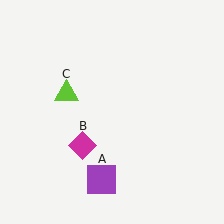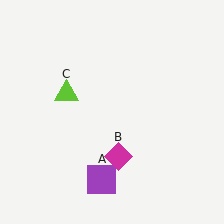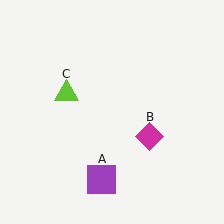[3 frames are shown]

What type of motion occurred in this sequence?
The magenta diamond (object B) rotated counterclockwise around the center of the scene.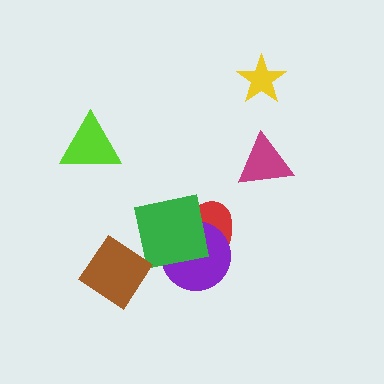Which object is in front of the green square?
The brown diamond is in front of the green square.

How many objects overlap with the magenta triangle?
0 objects overlap with the magenta triangle.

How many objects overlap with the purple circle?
2 objects overlap with the purple circle.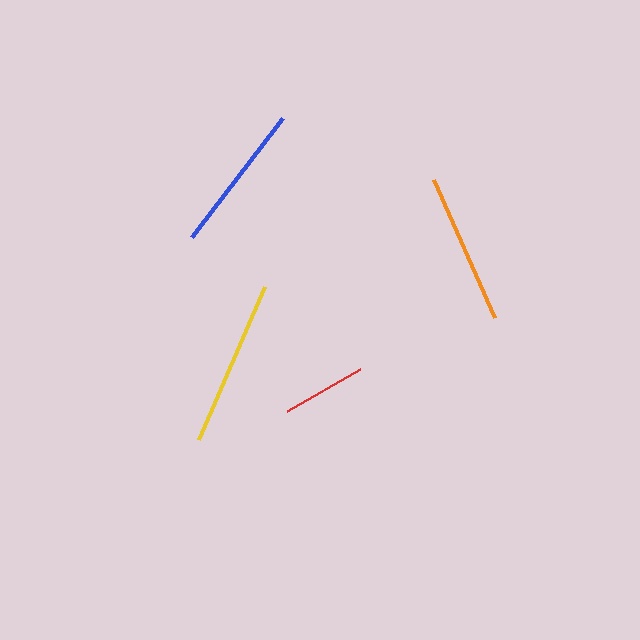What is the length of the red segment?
The red segment is approximately 84 pixels long.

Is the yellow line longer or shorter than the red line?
The yellow line is longer than the red line.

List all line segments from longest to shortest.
From longest to shortest: yellow, orange, blue, red.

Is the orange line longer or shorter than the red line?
The orange line is longer than the red line.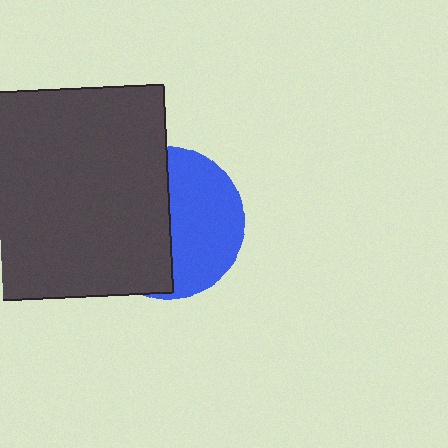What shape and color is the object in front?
The object in front is a dark gray rectangle.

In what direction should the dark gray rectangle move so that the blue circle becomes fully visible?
The dark gray rectangle should move left. That is the shortest direction to clear the overlap and leave the blue circle fully visible.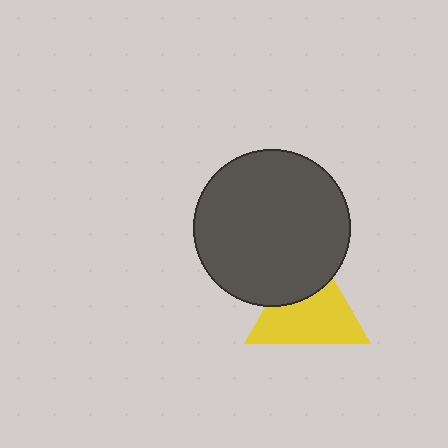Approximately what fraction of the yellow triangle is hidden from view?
Roughly 33% of the yellow triangle is hidden behind the dark gray circle.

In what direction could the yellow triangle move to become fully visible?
The yellow triangle could move down. That would shift it out from behind the dark gray circle entirely.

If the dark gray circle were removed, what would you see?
You would see the complete yellow triangle.